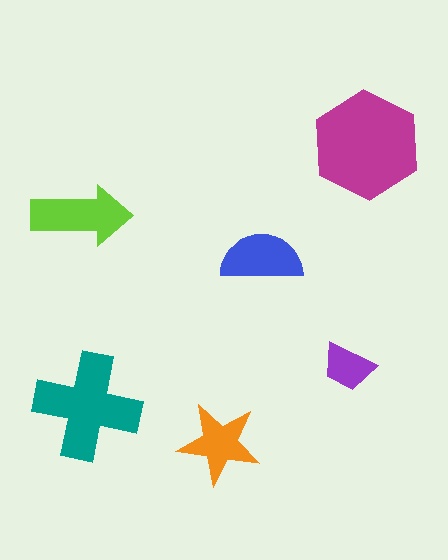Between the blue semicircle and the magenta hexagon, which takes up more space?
The magenta hexagon.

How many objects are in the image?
There are 6 objects in the image.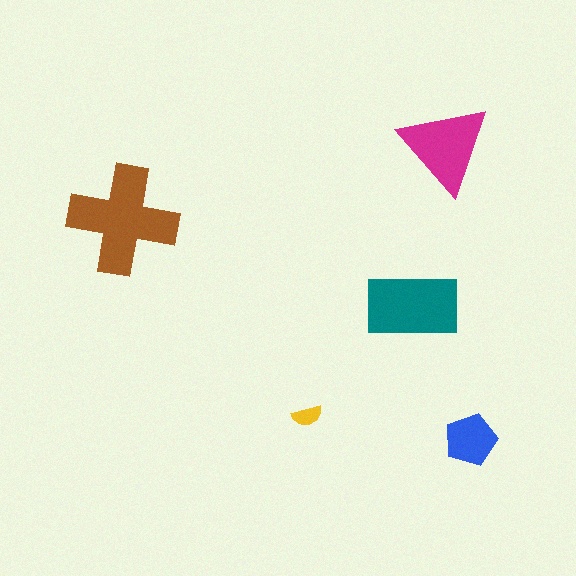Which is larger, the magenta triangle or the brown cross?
The brown cross.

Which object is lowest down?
The blue pentagon is bottommost.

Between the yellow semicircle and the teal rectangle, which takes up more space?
The teal rectangle.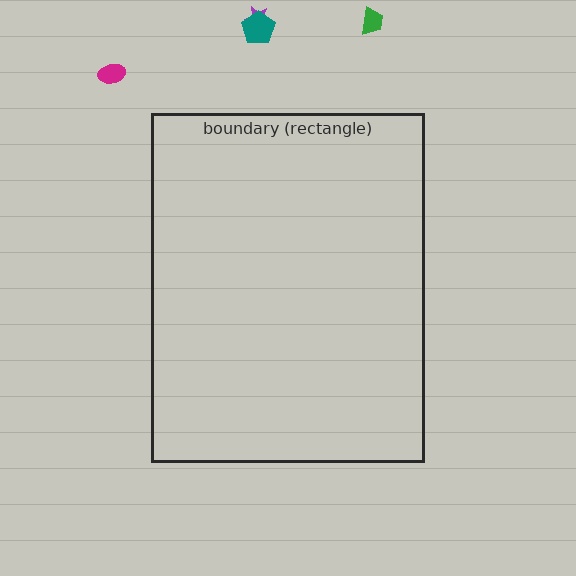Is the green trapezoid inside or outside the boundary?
Outside.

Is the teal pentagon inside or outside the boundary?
Outside.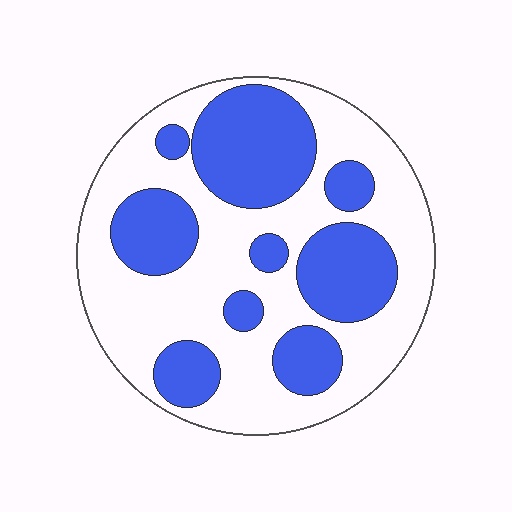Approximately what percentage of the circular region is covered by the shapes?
Approximately 40%.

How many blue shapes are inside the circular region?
9.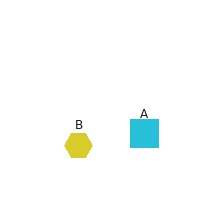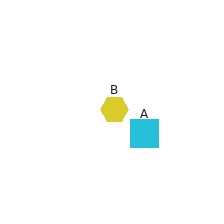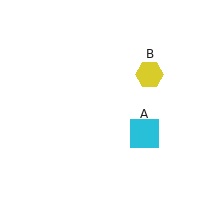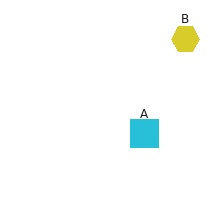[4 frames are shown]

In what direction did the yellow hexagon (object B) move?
The yellow hexagon (object B) moved up and to the right.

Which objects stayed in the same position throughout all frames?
Cyan square (object A) remained stationary.